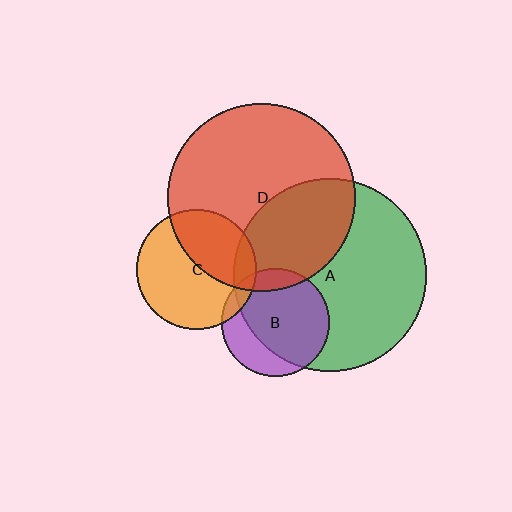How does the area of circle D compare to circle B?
Approximately 3.0 times.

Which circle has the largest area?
Circle A (green).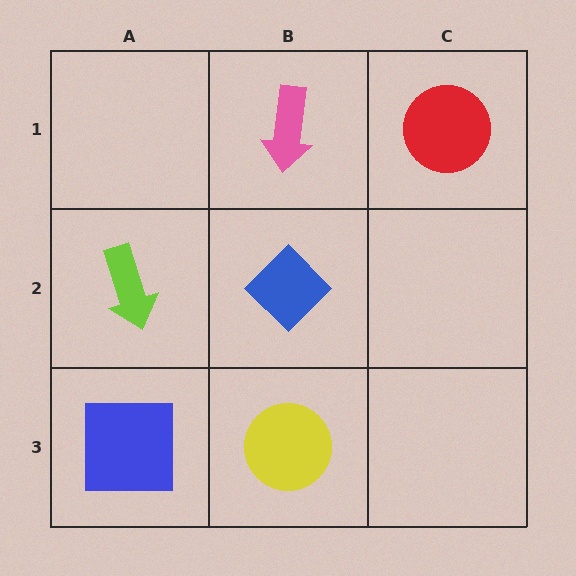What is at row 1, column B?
A pink arrow.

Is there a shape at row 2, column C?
No, that cell is empty.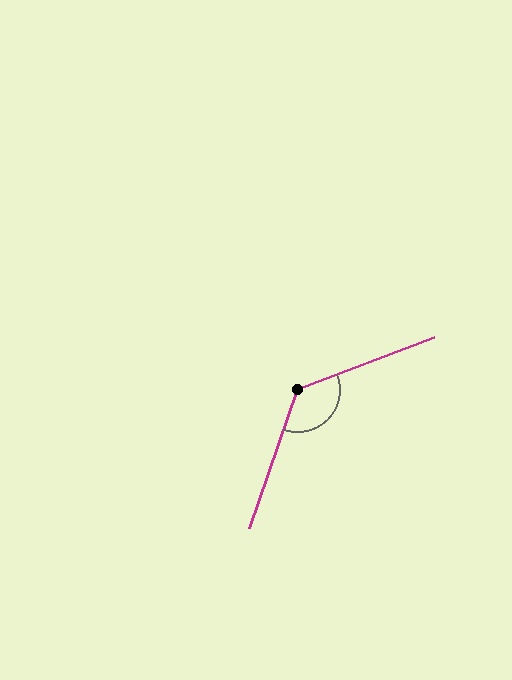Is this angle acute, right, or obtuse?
It is obtuse.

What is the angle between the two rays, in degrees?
Approximately 130 degrees.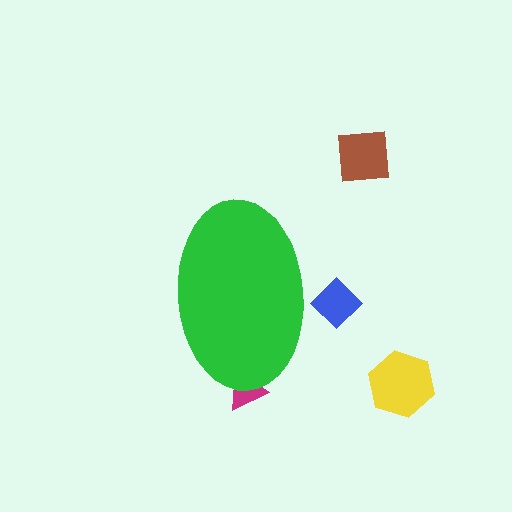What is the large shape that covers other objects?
A green ellipse.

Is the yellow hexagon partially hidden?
No, the yellow hexagon is fully visible.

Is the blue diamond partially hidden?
Yes, the blue diamond is partially hidden behind the green ellipse.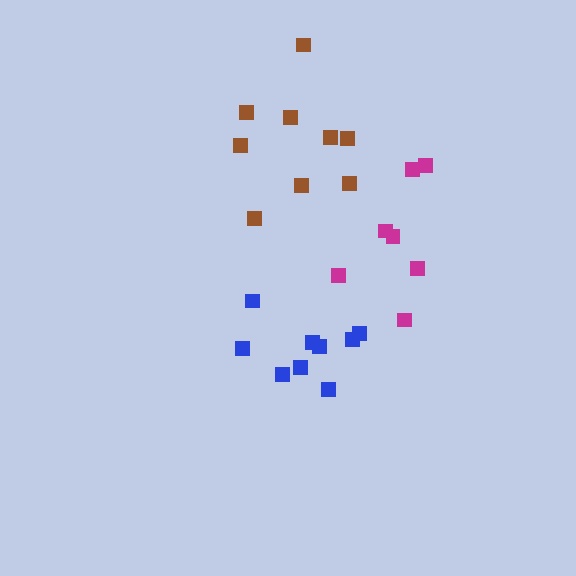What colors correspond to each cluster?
The clusters are colored: magenta, brown, blue.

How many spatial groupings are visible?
There are 3 spatial groupings.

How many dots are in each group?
Group 1: 7 dots, Group 2: 9 dots, Group 3: 9 dots (25 total).